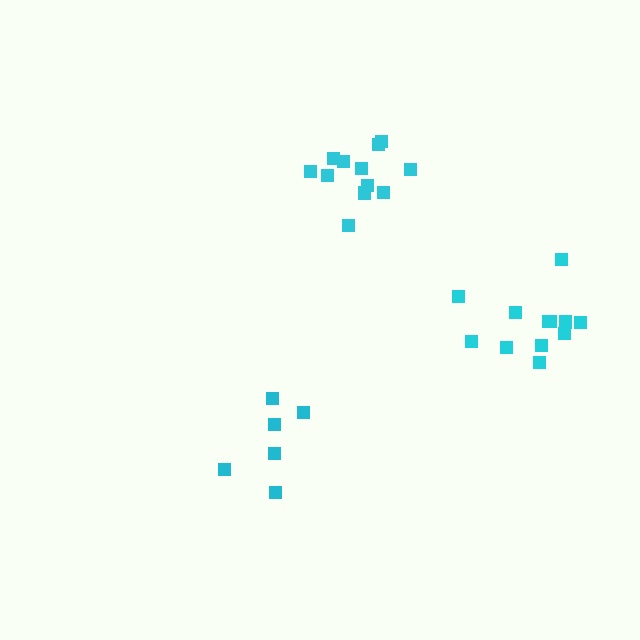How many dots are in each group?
Group 1: 12 dots, Group 2: 6 dots, Group 3: 12 dots (30 total).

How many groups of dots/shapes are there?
There are 3 groups.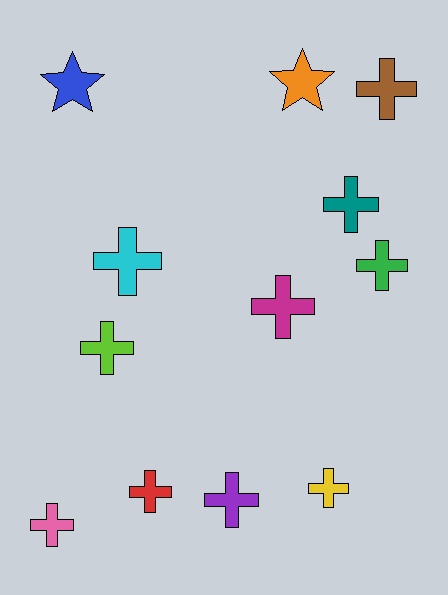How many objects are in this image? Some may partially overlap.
There are 12 objects.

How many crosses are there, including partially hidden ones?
There are 10 crosses.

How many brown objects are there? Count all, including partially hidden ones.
There is 1 brown object.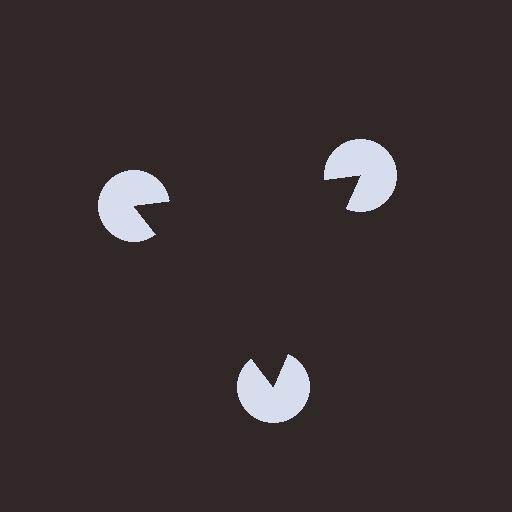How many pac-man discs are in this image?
There are 3 — one at each vertex of the illusory triangle.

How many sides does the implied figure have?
3 sides.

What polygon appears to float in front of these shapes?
An illusory triangle — its edges are inferred from the aligned wedge cuts in the pac-man discs, not physically drawn.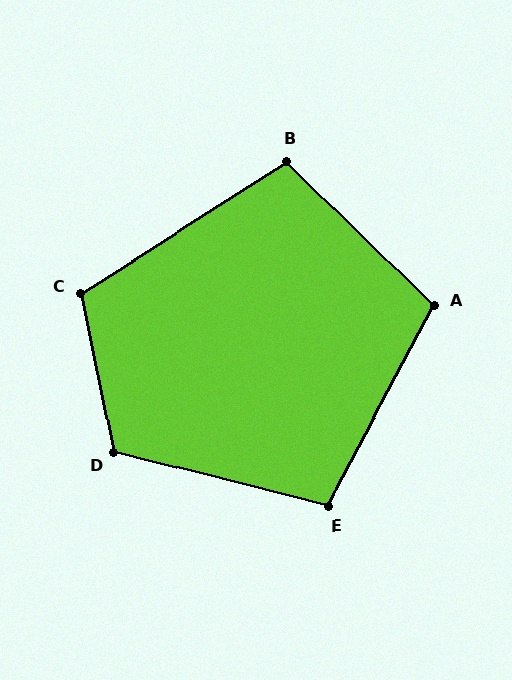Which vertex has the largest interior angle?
D, at approximately 116 degrees.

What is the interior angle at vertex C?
Approximately 111 degrees (obtuse).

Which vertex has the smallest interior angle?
B, at approximately 103 degrees.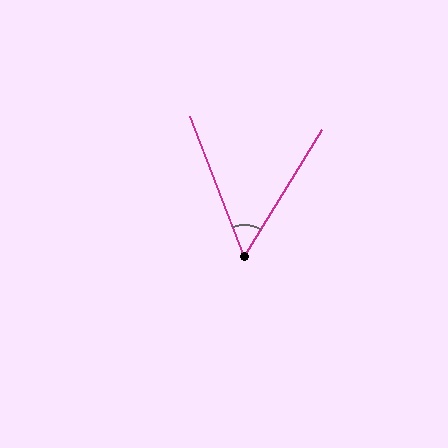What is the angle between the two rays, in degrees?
Approximately 53 degrees.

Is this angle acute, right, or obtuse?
It is acute.